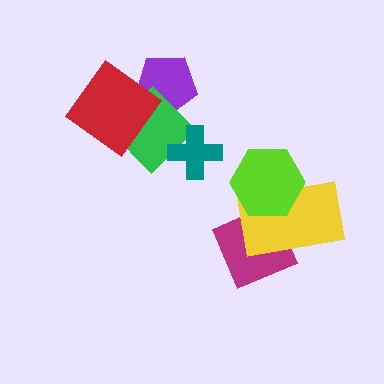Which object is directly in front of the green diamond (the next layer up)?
The red diamond is directly in front of the green diamond.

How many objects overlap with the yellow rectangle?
2 objects overlap with the yellow rectangle.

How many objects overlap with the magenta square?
1 object overlaps with the magenta square.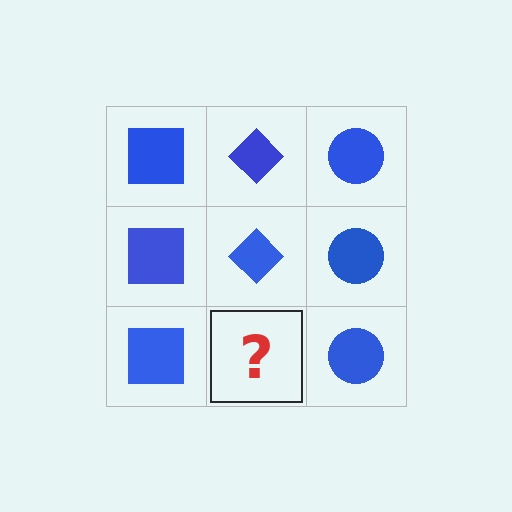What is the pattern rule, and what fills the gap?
The rule is that each column has a consistent shape. The gap should be filled with a blue diamond.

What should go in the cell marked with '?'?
The missing cell should contain a blue diamond.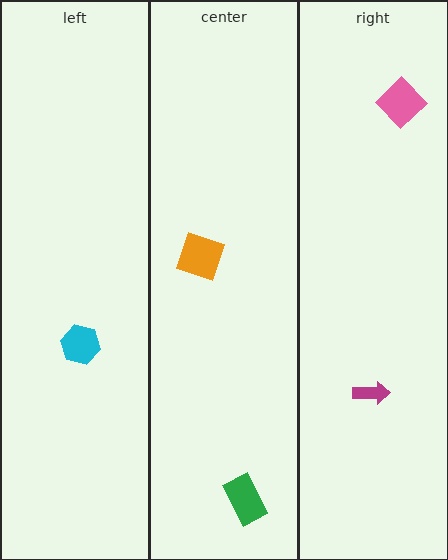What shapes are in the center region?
The orange square, the green rectangle.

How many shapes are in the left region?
1.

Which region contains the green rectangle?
The center region.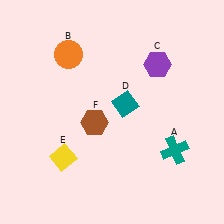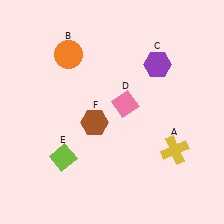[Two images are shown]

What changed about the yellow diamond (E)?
In Image 1, E is yellow. In Image 2, it changed to lime.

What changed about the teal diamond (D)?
In Image 1, D is teal. In Image 2, it changed to pink.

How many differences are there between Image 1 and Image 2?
There are 3 differences between the two images.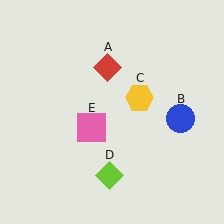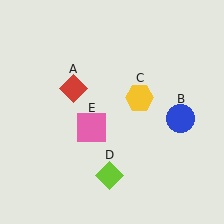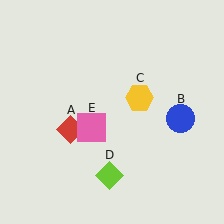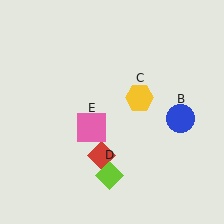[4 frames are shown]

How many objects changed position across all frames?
1 object changed position: red diamond (object A).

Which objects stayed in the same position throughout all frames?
Blue circle (object B) and yellow hexagon (object C) and lime diamond (object D) and pink square (object E) remained stationary.